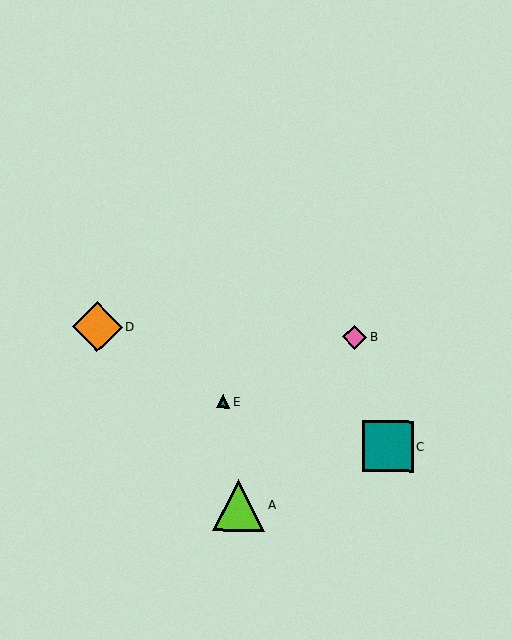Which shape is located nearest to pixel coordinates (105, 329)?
The orange diamond (labeled D) at (97, 327) is nearest to that location.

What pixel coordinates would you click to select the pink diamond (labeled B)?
Click at (354, 337) to select the pink diamond B.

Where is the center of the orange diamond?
The center of the orange diamond is at (97, 327).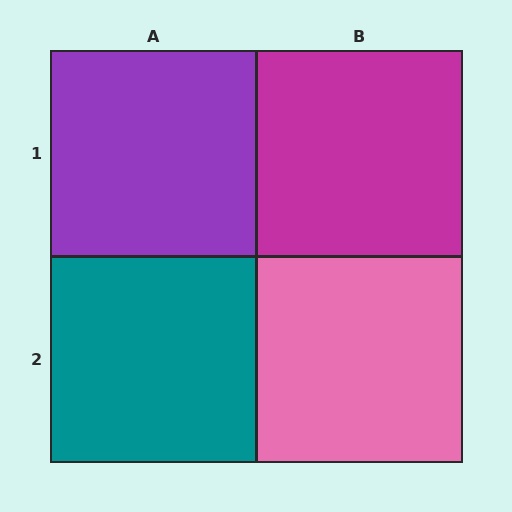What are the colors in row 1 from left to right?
Purple, magenta.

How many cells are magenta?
1 cell is magenta.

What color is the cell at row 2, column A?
Teal.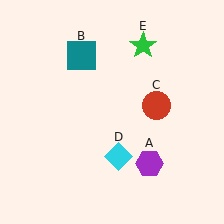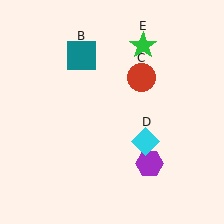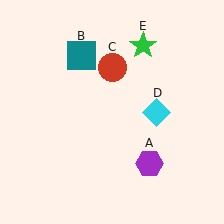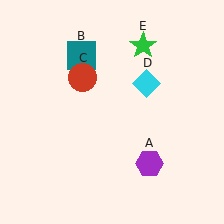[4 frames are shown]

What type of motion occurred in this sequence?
The red circle (object C), cyan diamond (object D) rotated counterclockwise around the center of the scene.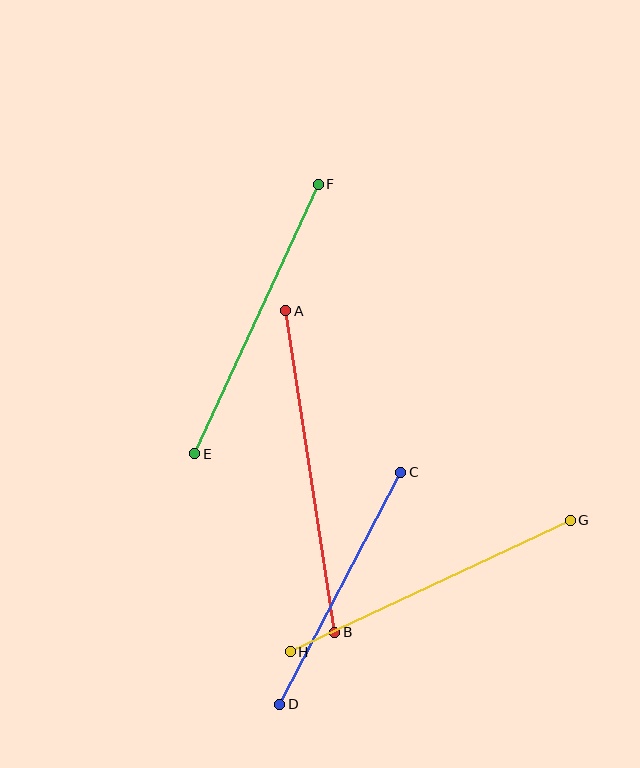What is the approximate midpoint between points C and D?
The midpoint is at approximately (340, 588) pixels.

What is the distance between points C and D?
The distance is approximately 262 pixels.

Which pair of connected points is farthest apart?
Points A and B are farthest apart.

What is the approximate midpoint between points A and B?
The midpoint is at approximately (310, 472) pixels.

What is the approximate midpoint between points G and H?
The midpoint is at approximately (430, 586) pixels.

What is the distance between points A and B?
The distance is approximately 325 pixels.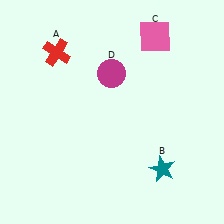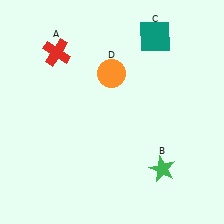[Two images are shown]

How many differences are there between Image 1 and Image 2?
There are 3 differences between the two images.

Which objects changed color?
B changed from teal to green. C changed from pink to teal. D changed from magenta to orange.